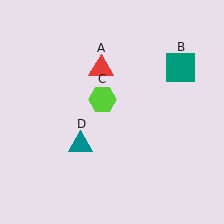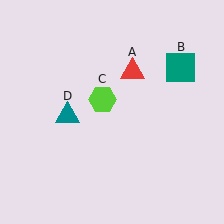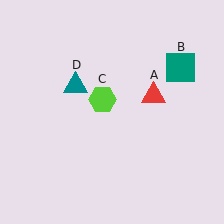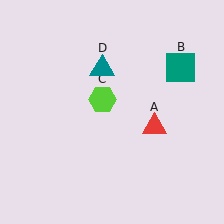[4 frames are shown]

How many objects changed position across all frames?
2 objects changed position: red triangle (object A), teal triangle (object D).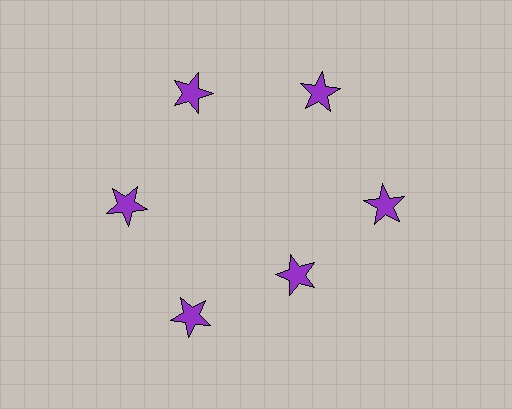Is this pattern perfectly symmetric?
No. The 6 purple stars are arranged in a ring, but one element near the 5 o'clock position is pulled inward toward the center, breaking the 6-fold rotational symmetry.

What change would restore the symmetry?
The symmetry would be restored by moving it outward, back onto the ring so that all 6 stars sit at equal angles and equal distance from the center.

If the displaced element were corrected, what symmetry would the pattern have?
It would have 6-fold rotational symmetry — the pattern would map onto itself every 60 degrees.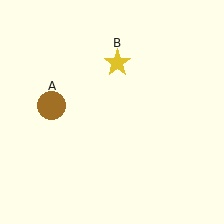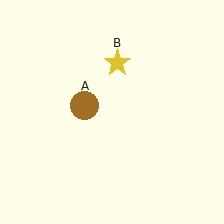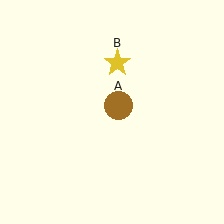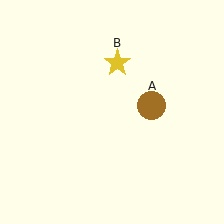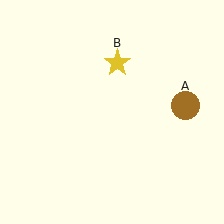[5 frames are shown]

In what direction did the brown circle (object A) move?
The brown circle (object A) moved right.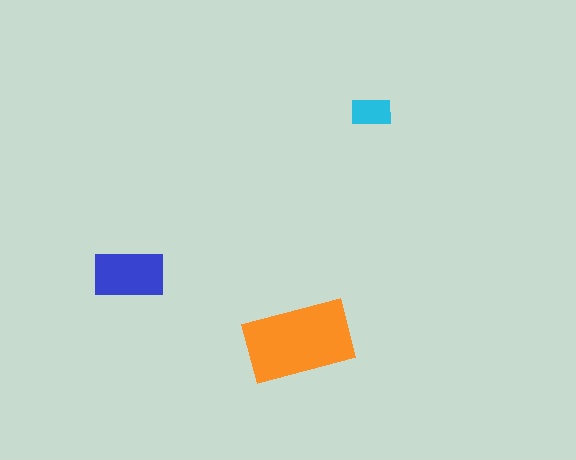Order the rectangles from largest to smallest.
the orange one, the blue one, the cyan one.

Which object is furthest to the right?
The cyan rectangle is rightmost.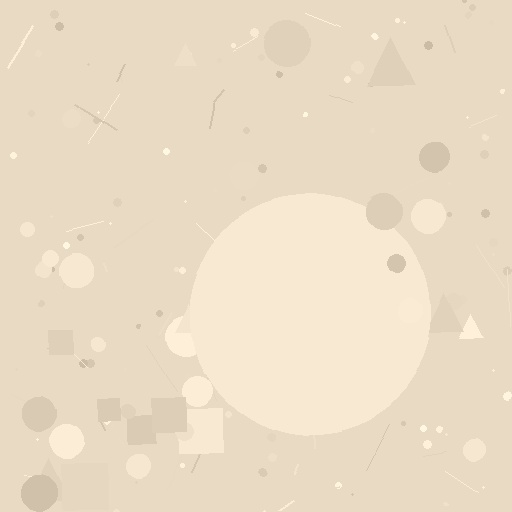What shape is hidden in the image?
A circle is hidden in the image.